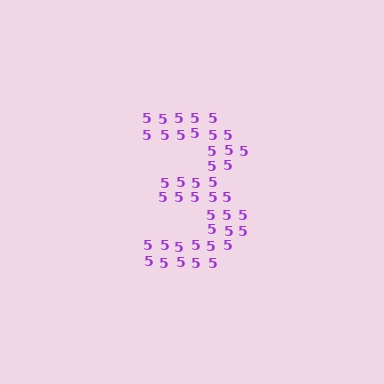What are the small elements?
The small elements are digit 5's.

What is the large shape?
The large shape is the digit 3.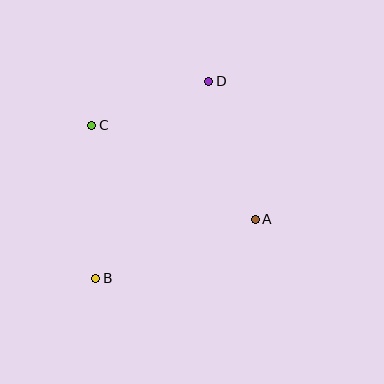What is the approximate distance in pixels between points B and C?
The distance between B and C is approximately 153 pixels.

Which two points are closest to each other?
Points C and D are closest to each other.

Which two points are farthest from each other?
Points B and D are farthest from each other.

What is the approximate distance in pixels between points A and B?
The distance between A and B is approximately 170 pixels.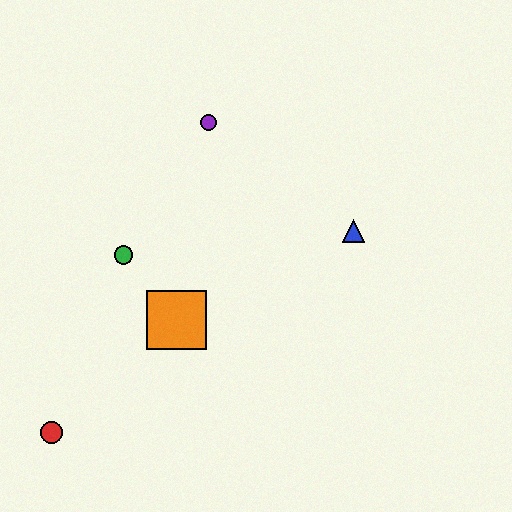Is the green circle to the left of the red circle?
No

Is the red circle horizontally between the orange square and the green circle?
No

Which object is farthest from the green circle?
The blue triangle is farthest from the green circle.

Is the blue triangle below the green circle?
No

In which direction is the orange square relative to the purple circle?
The orange square is below the purple circle.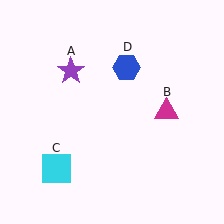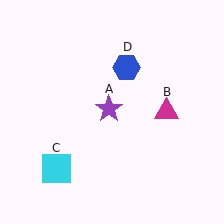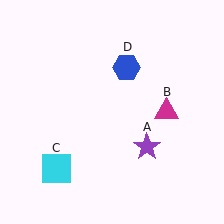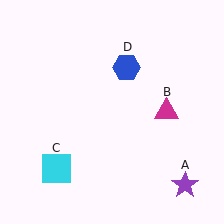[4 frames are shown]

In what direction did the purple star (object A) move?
The purple star (object A) moved down and to the right.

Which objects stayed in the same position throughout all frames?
Magenta triangle (object B) and cyan square (object C) and blue hexagon (object D) remained stationary.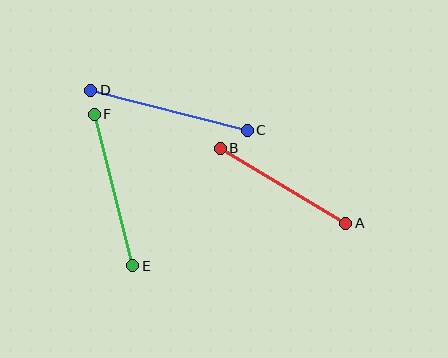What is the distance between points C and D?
The distance is approximately 162 pixels.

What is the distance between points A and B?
The distance is approximately 146 pixels.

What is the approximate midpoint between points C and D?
The midpoint is at approximately (169, 110) pixels.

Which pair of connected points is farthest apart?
Points C and D are farthest apart.